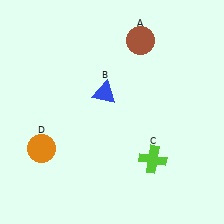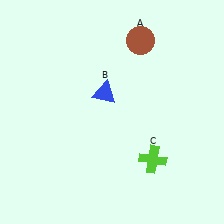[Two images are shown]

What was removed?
The orange circle (D) was removed in Image 2.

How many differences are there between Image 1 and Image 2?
There is 1 difference between the two images.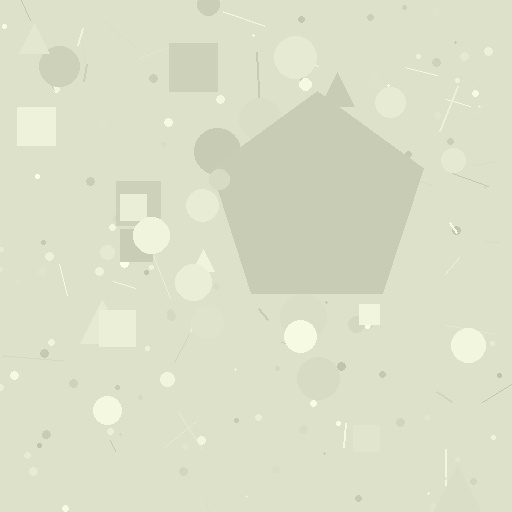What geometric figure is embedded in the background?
A pentagon is embedded in the background.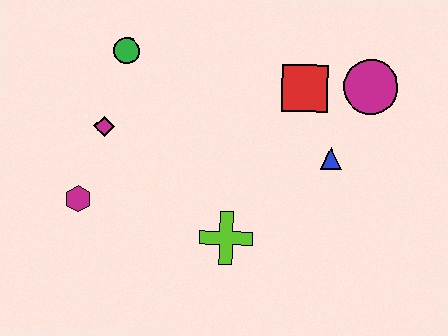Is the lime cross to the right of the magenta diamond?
Yes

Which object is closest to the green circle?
The magenta diamond is closest to the green circle.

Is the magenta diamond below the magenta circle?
Yes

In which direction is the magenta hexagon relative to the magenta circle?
The magenta hexagon is to the left of the magenta circle.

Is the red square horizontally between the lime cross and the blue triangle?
Yes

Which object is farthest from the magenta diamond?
The magenta circle is farthest from the magenta diamond.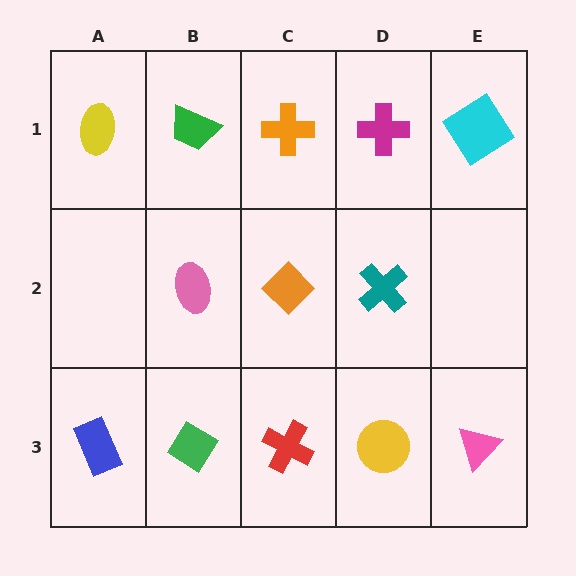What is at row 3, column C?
A red cross.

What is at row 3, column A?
A blue rectangle.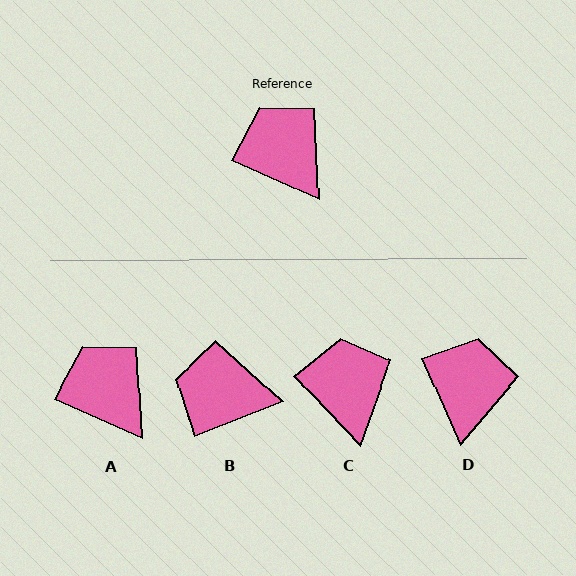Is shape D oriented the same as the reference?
No, it is off by about 42 degrees.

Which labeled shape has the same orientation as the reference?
A.